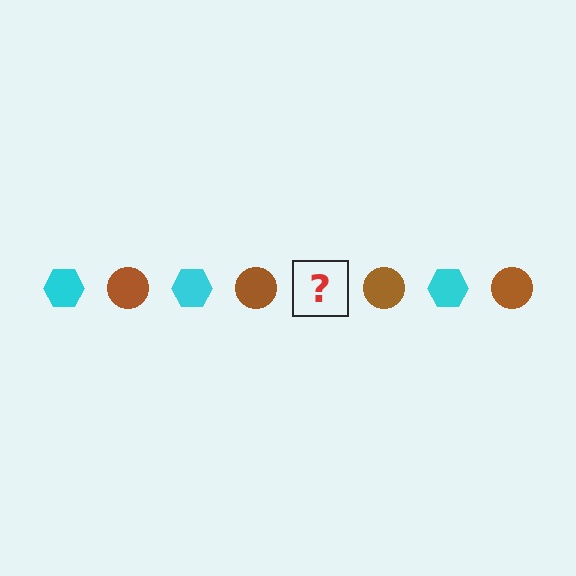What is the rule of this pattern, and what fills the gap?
The rule is that the pattern alternates between cyan hexagon and brown circle. The gap should be filled with a cyan hexagon.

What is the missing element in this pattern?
The missing element is a cyan hexagon.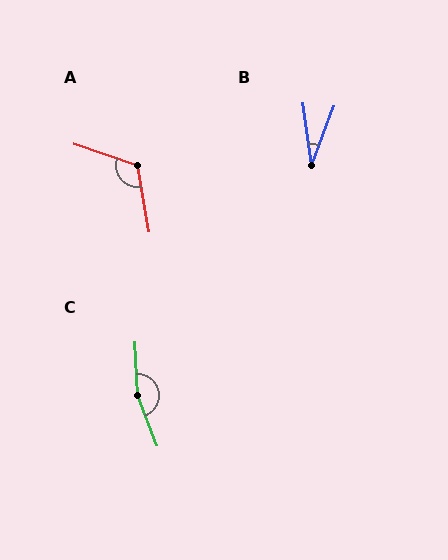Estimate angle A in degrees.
Approximately 118 degrees.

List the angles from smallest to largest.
B (29°), A (118°), C (162°).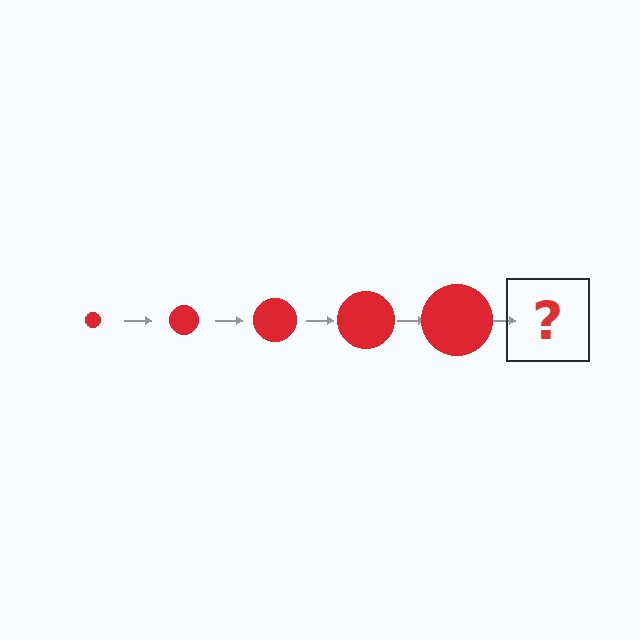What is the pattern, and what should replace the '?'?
The pattern is that the circle gets progressively larger each step. The '?' should be a red circle, larger than the previous one.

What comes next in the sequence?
The next element should be a red circle, larger than the previous one.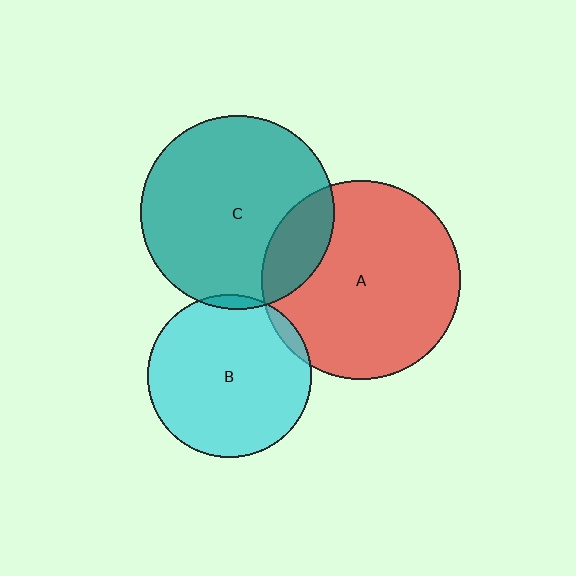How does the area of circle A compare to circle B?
Approximately 1.5 times.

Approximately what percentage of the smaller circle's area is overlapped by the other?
Approximately 5%.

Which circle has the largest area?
Circle A (red).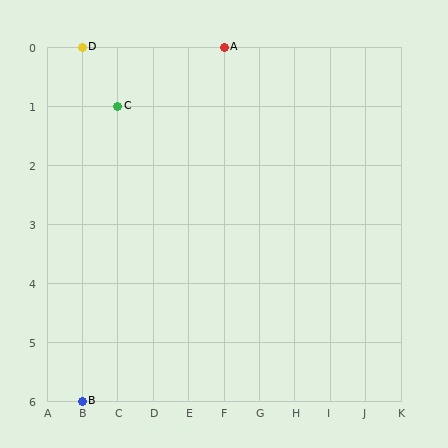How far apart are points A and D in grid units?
Points A and D are 4 columns apart.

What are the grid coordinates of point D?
Point D is at grid coordinates (B, 0).